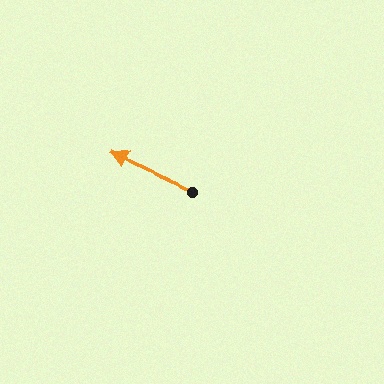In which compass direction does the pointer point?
Northwest.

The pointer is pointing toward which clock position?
Roughly 10 o'clock.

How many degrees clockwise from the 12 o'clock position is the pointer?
Approximately 295 degrees.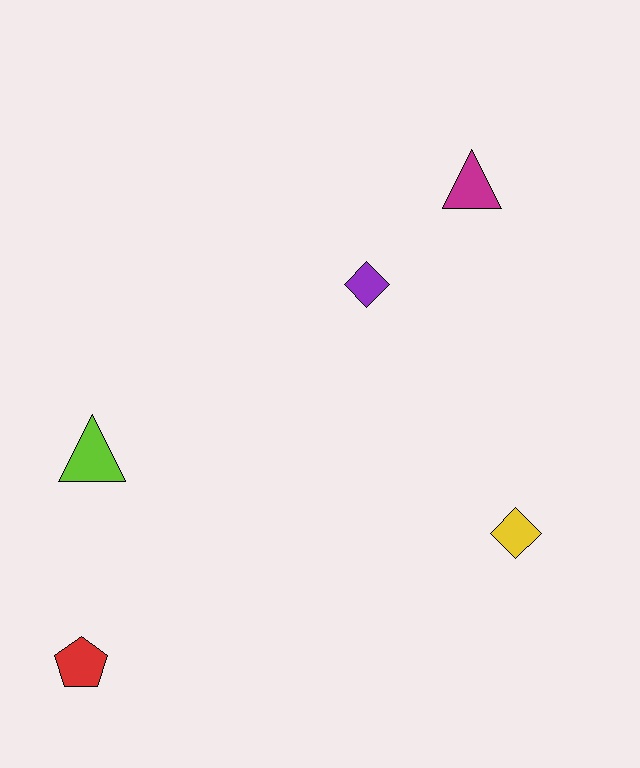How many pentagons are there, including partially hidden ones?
There is 1 pentagon.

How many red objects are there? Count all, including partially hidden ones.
There is 1 red object.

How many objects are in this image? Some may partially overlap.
There are 5 objects.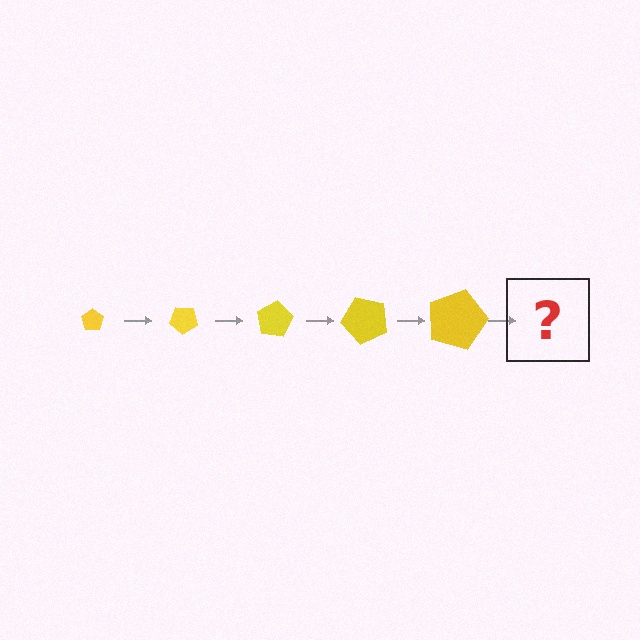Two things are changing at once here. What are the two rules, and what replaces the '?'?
The two rules are that the pentagon grows larger each step and it rotates 40 degrees each step. The '?' should be a pentagon, larger than the previous one and rotated 200 degrees from the start.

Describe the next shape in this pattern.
It should be a pentagon, larger than the previous one and rotated 200 degrees from the start.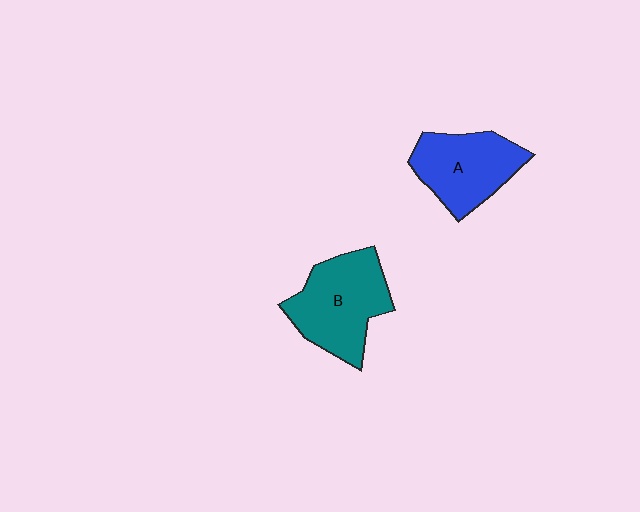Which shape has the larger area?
Shape B (teal).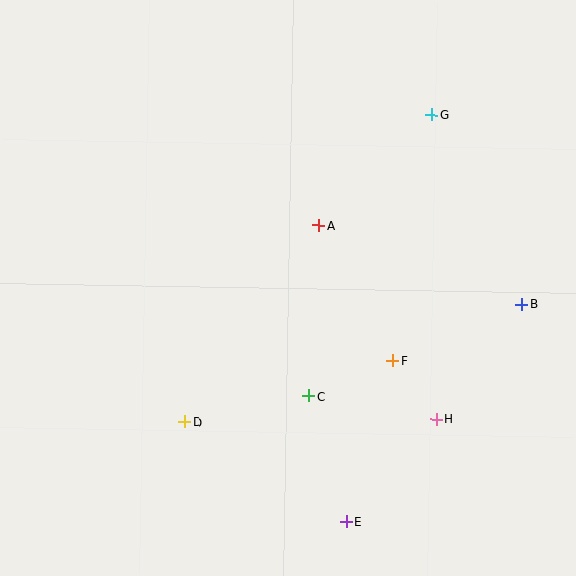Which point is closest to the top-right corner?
Point G is closest to the top-right corner.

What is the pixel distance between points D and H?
The distance between D and H is 252 pixels.